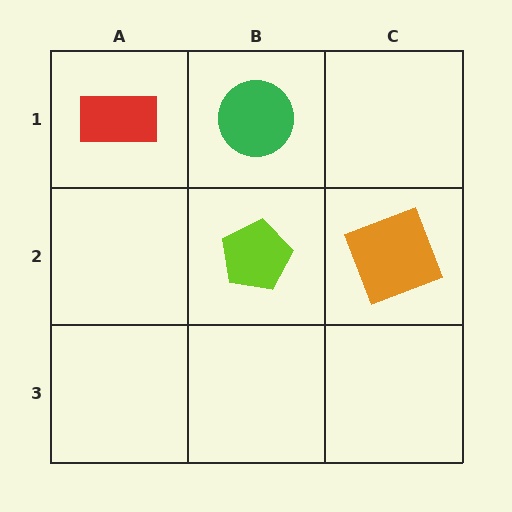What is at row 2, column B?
A lime pentagon.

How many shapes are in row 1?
2 shapes.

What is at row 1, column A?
A red rectangle.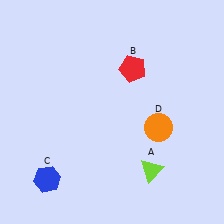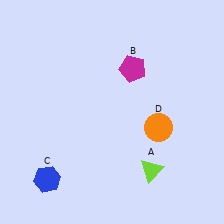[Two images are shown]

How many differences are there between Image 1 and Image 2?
There is 1 difference between the two images.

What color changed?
The pentagon (B) changed from red in Image 1 to magenta in Image 2.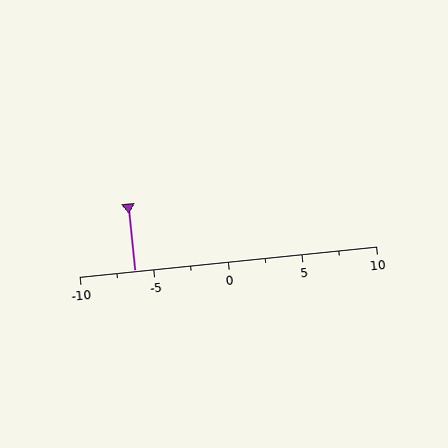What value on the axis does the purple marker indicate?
The marker indicates approximately -6.2.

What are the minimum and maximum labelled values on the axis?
The axis runs from -10 to 10.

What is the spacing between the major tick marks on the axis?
The major ticks are spaced 5 apart.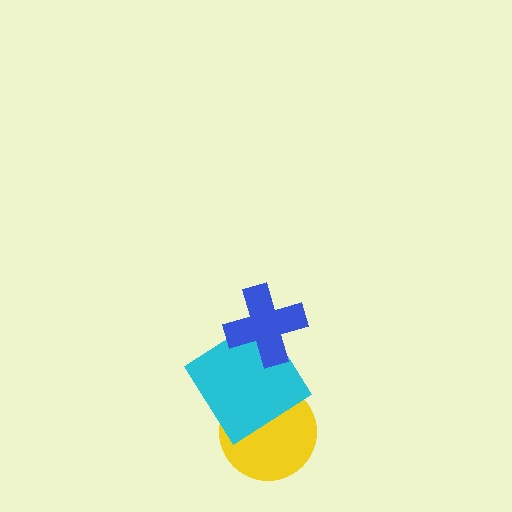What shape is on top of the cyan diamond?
The blue cross is on top of the cyan diamond.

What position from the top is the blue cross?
The blue cross is 1st from the top.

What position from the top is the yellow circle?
The yellow circle is 3rd from the top.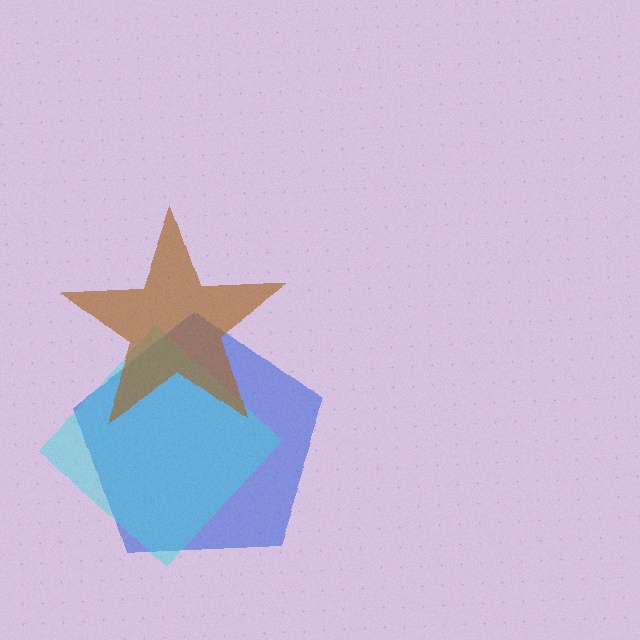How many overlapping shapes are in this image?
There are 3 overlapping shapes in the image.